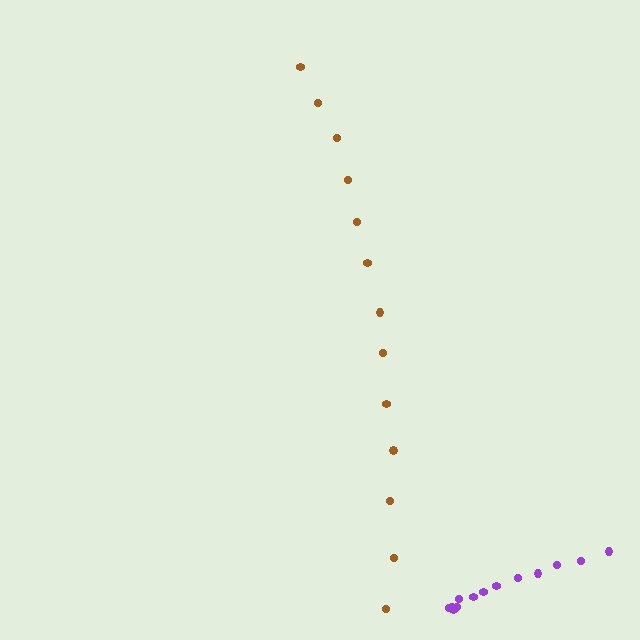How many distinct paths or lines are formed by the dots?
There are 2 distinct paths.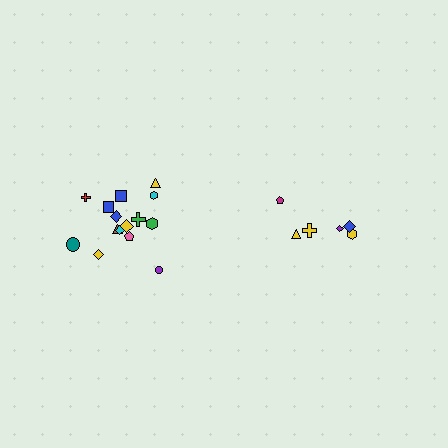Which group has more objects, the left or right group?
The left group.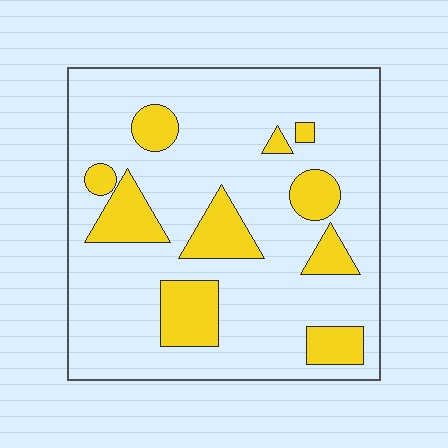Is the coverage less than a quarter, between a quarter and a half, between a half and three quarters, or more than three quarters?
Less than a quarter.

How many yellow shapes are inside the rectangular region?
10.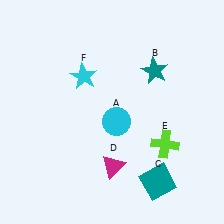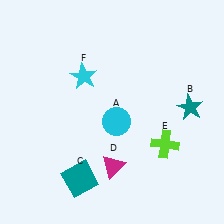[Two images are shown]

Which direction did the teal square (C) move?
The teal square (C) moved left.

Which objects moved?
The objects that moved are: the teal star (B), the teal square (C).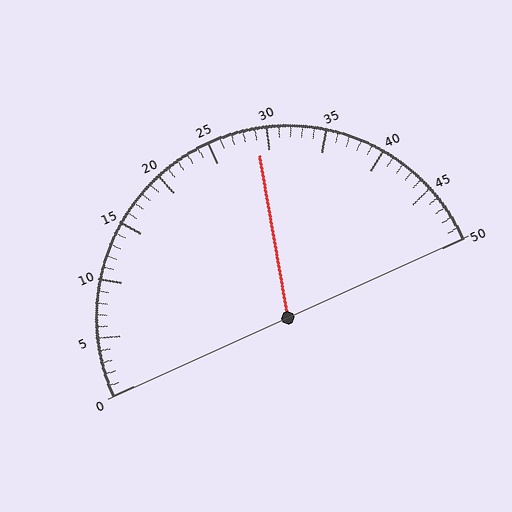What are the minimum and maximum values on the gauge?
The gauge ranges from 0 to 50.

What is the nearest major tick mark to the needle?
The nearest major tick mark is 30.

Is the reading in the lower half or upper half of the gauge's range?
The reading is in the upper half of the range (0 to 50).